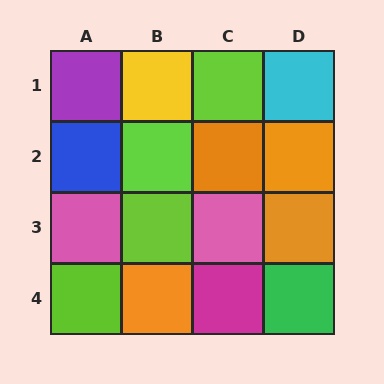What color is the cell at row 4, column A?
Lime.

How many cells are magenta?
1 cell is magenta.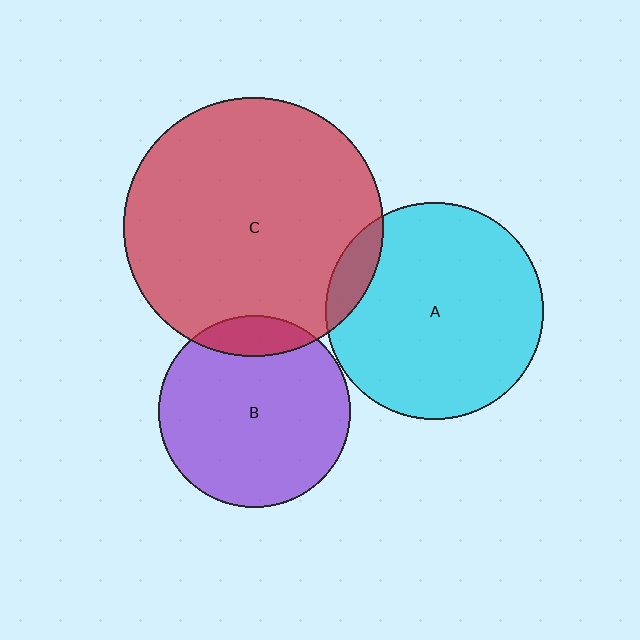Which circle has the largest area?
Circle C (red).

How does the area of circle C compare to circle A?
Approximately 1.4 times.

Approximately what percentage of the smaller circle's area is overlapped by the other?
Approximately 10%.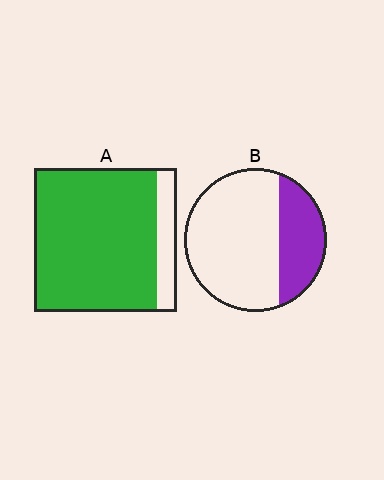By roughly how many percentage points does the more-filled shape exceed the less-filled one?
By roughly 55 percentage points (A over B).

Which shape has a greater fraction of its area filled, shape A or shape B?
Shape A.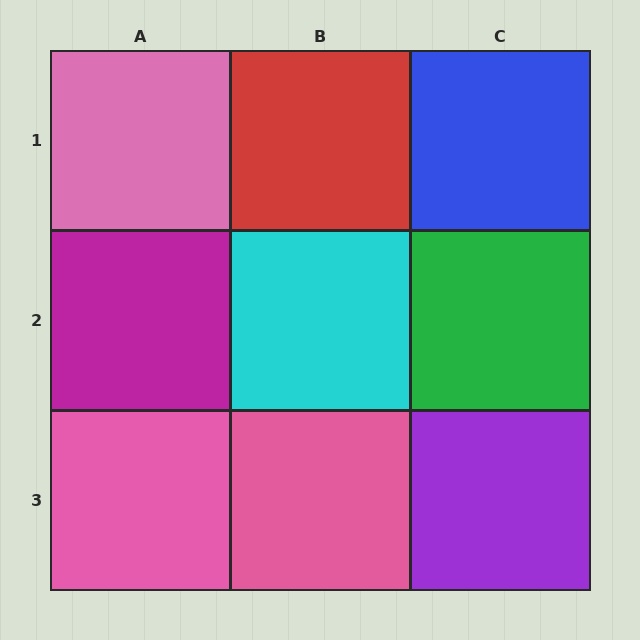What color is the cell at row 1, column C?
Blue.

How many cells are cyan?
1 cell is cyan.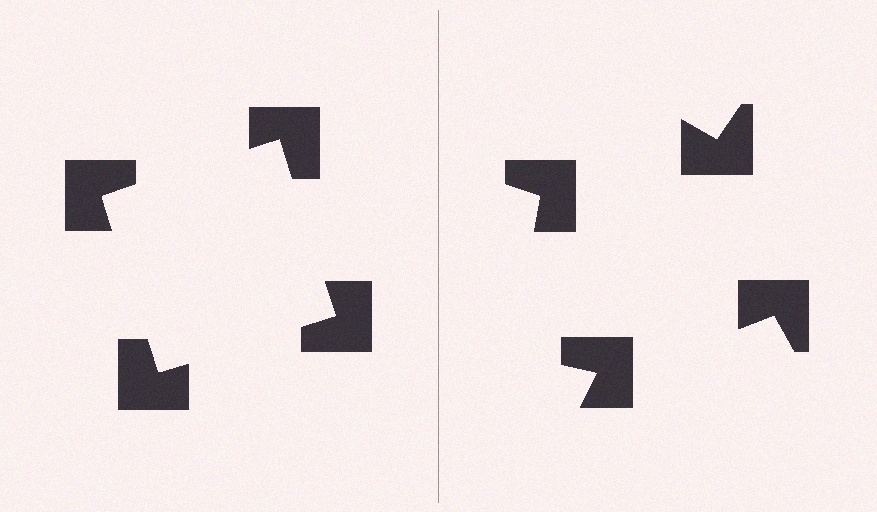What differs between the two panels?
The notched squares are positioned identically on both sides; only the wedge orientations differ. On the left they align to a square; on the right they are misaligned.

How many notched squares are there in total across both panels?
8 — 4 on each side.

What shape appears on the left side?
An illusory square.